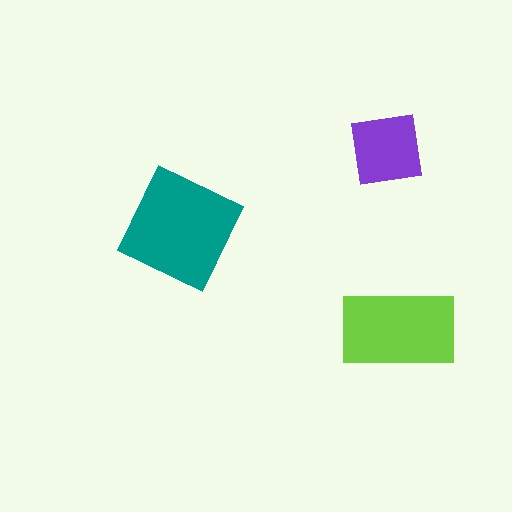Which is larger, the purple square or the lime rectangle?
The lime rectangle.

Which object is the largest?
The teal square.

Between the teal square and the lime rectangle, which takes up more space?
The teal square.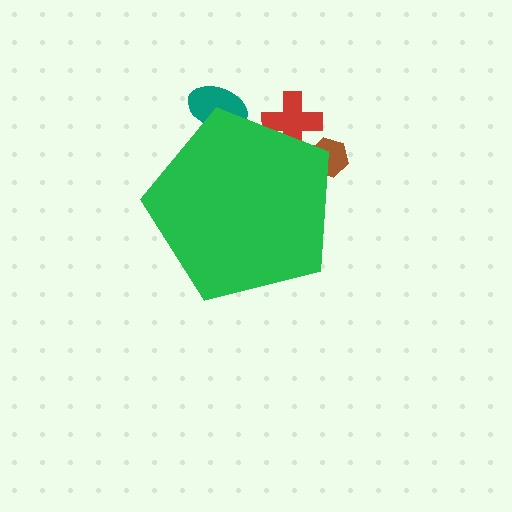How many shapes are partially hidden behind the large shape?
3 shapes are partially hidden.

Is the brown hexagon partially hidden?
Yes, the brown hexagon is partially hidden behind the green pentagon.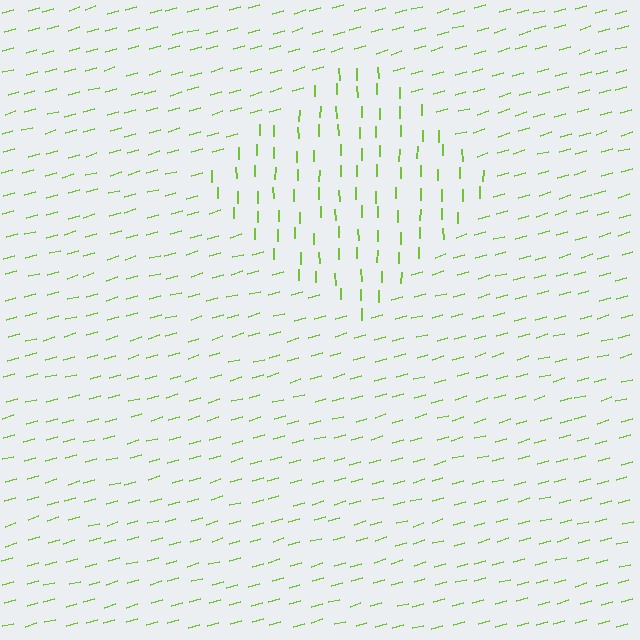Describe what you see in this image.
The image is filled with small lime line segments. A diamond region in the image has lines oriented differently from the surrounding lines, creating a visible texture boundary.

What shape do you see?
I see a diamond.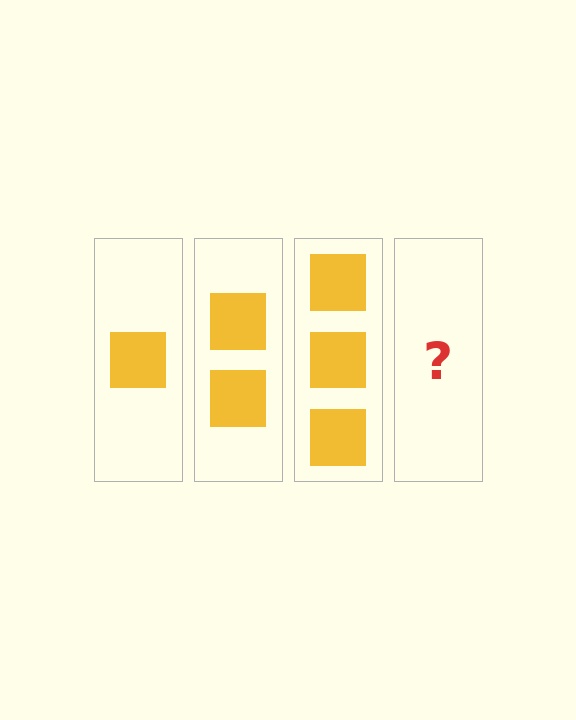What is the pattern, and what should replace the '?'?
The pattern is that each step adds one more square. The '?' should be 4 squares.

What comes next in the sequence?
The next element should be 4 squares.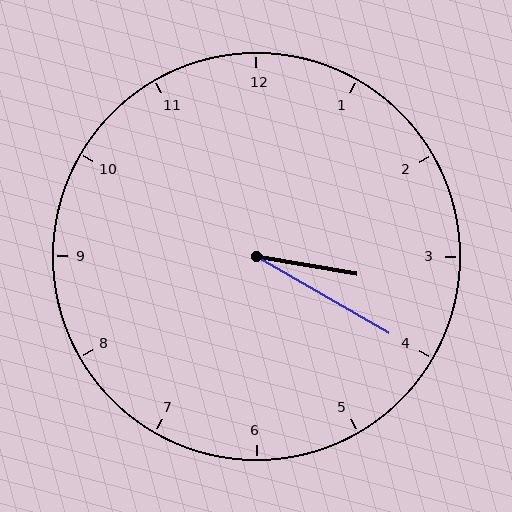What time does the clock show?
3:20.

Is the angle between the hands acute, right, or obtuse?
It is acute.